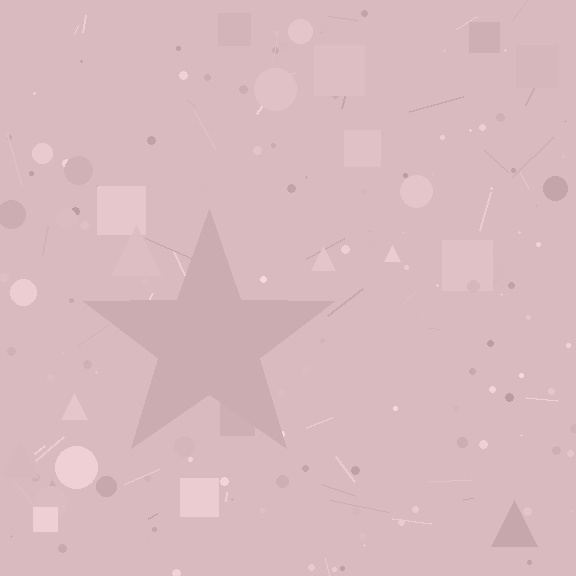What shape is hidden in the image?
A star is hidden in the image.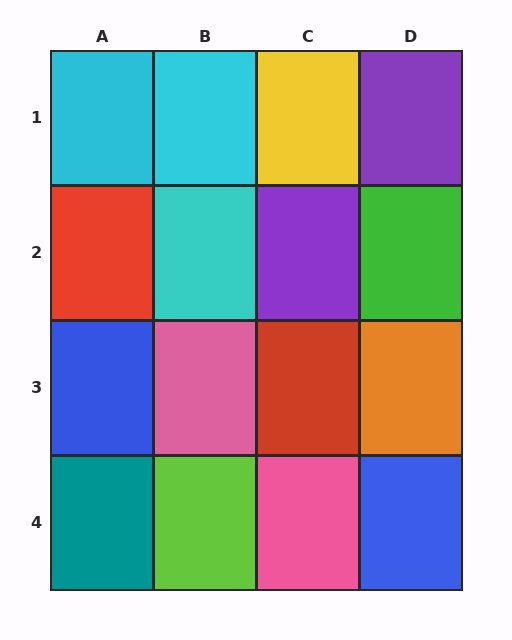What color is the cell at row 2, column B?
Cyan.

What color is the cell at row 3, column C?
Red.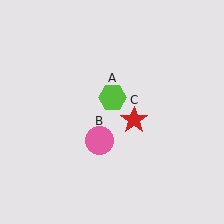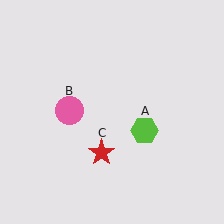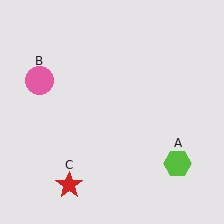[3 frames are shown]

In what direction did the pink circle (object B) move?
The pink circle (object B) moved up and to the left.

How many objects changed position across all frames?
3 objects changed position: lime hexagon (object A), pink circle (object B), red star (object C).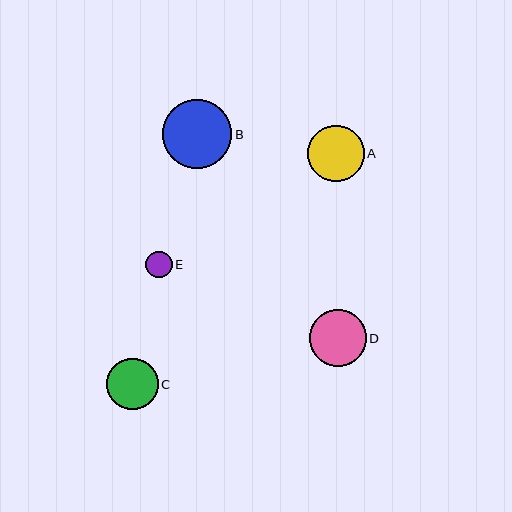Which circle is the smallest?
Circle E is the smallest with a size of approximately 27 pixels.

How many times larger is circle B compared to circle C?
Circle B is approximately 1.3 times the size of circle C.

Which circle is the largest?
Circle B is the largest with a size of approximately 69 pixels.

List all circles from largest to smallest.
From largest to smallest: B, D, A, C, E.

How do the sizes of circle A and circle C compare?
Circle A and circle C are approximately the same size.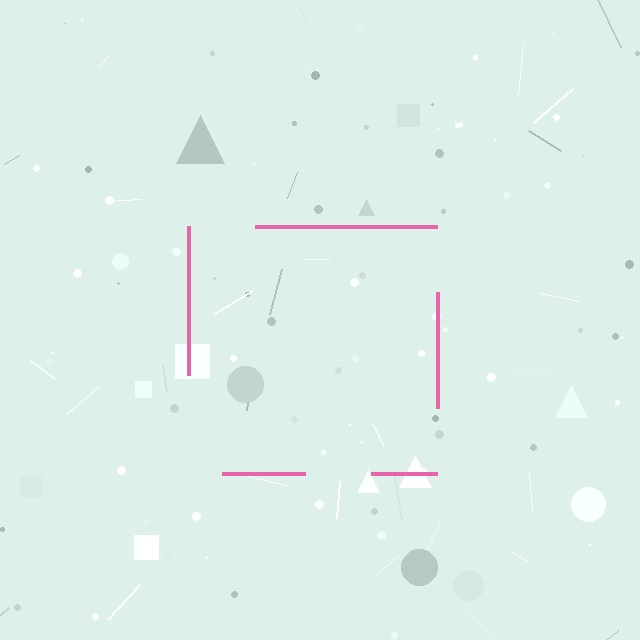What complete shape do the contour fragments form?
The contour fragments form a square.